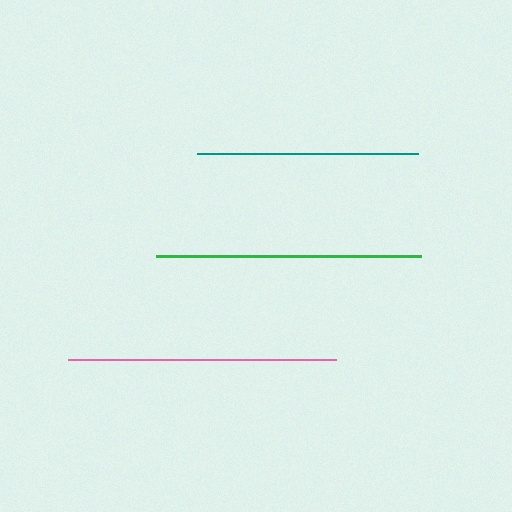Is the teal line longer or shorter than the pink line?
The pink line is longer than the teal line.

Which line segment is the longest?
The pink line is the longest at approximately 268 pixels.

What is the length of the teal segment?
The teal segment is approximately 221 pixels long.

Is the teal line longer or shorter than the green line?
The green line is longer than the teal line.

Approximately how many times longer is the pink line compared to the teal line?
The pink line is approximately 1.2 times the length of the teal line.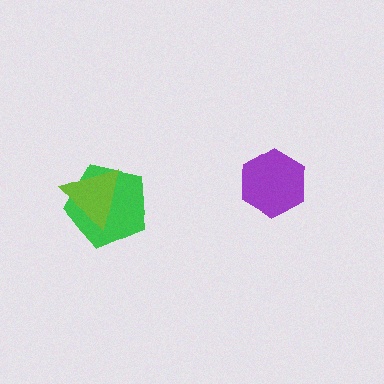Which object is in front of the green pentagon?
The lime triangle is in front of the green pentagon.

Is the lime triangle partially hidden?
No, no other shape covers it.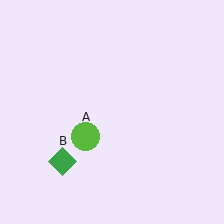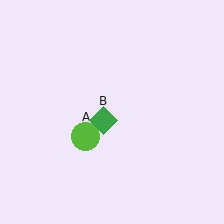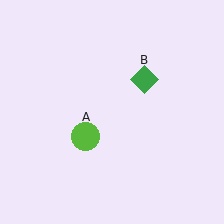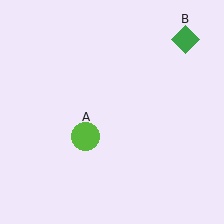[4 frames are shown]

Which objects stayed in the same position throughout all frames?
Lime circle (object A) remained stationary.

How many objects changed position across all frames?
1 object changed position: green diamond (object B).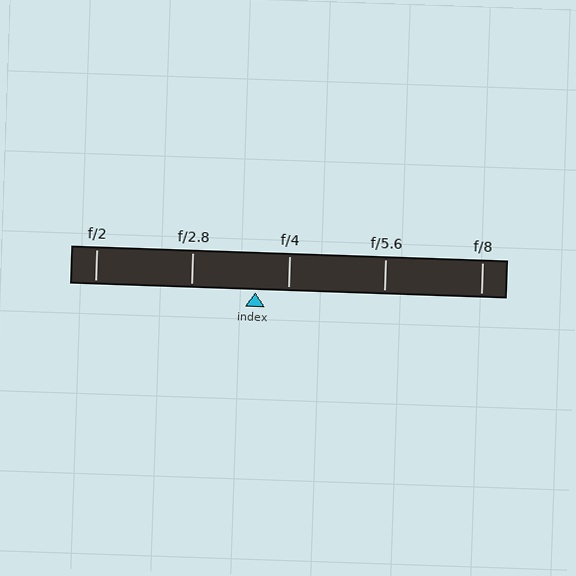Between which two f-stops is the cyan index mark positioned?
The index mark is between f/2.8 and f/4.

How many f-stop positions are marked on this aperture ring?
There are 5 f-stop positions marked.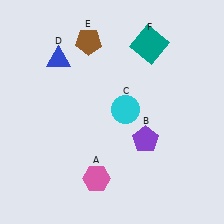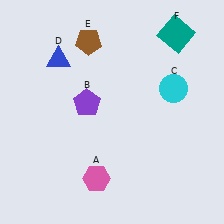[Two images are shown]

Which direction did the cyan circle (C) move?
The cyan circle (C) moved right.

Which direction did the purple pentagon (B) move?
The purple pentagon (B) moved left.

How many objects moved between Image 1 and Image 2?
3 objects moved between the two images.